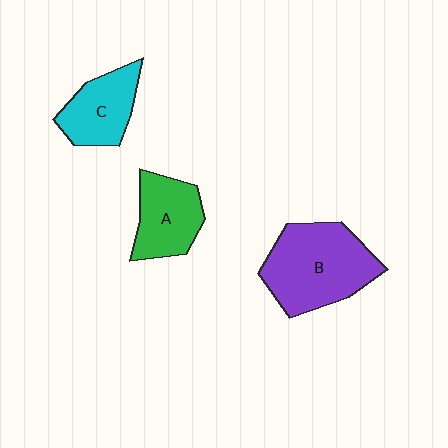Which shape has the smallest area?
Shape C (cyan).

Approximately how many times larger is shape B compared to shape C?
Approximately 1.7 times.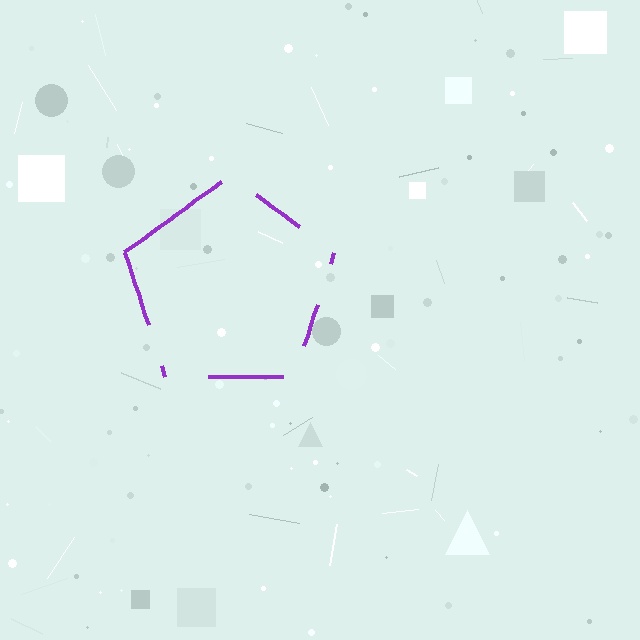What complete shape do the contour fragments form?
The contour fragments form a pentagon.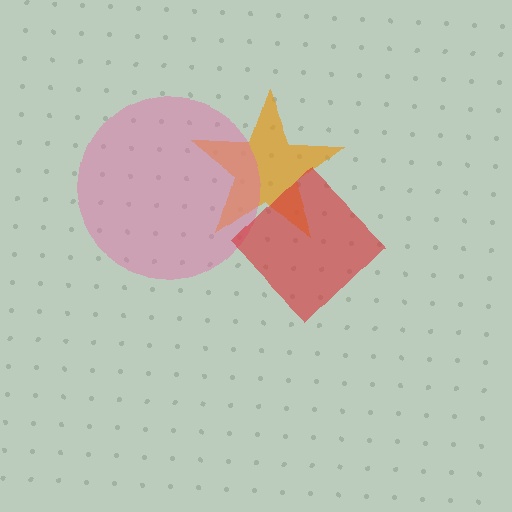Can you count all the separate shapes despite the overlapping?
Yes, there are 3 separate shapes.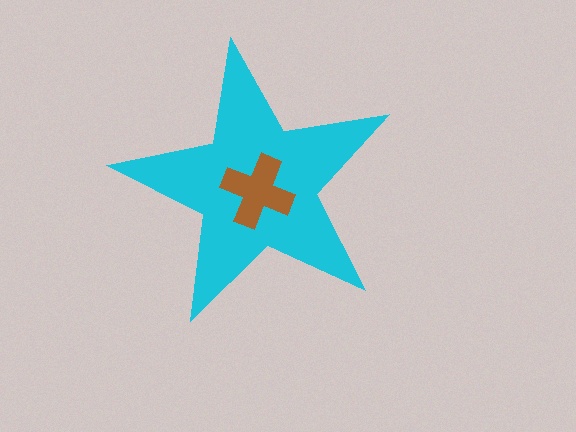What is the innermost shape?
The brown cross.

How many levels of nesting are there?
2.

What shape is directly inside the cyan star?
The brown cross.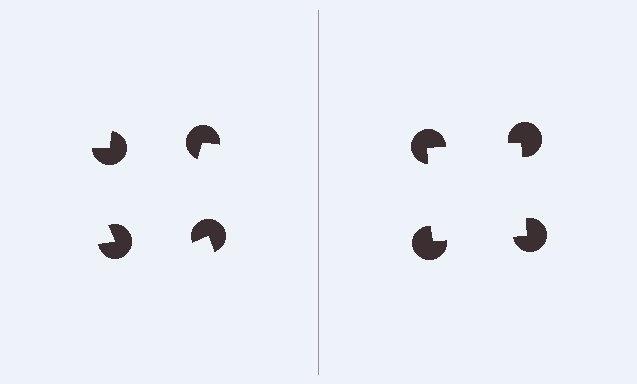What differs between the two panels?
The pac-man discs are positioned identically on both sides; only the wedge orientations differ. On the right they align to a square; on the left they are misaligned.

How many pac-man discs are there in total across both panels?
8 — 4 on each side.